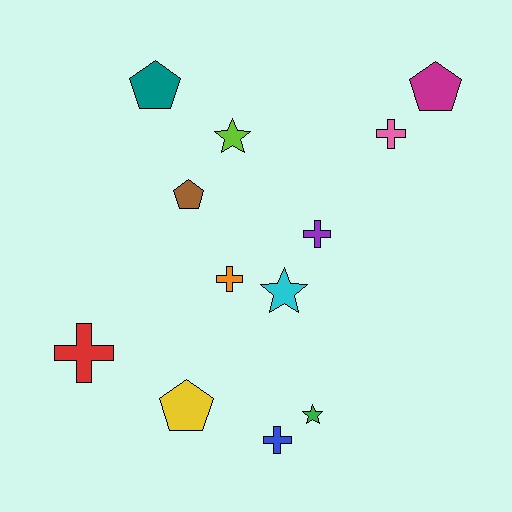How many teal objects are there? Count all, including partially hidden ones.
There is 1 teal object.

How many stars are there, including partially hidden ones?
There are 3 stars.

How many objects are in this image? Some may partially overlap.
There are 12 objects.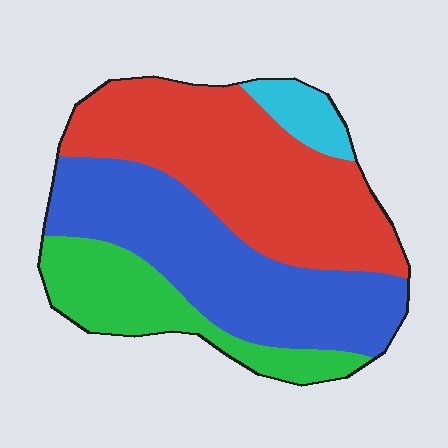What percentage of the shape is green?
Green takes up between a sixth and a third of the shape.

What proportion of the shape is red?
Red covers roughly 40% of the shape.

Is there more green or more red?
Red.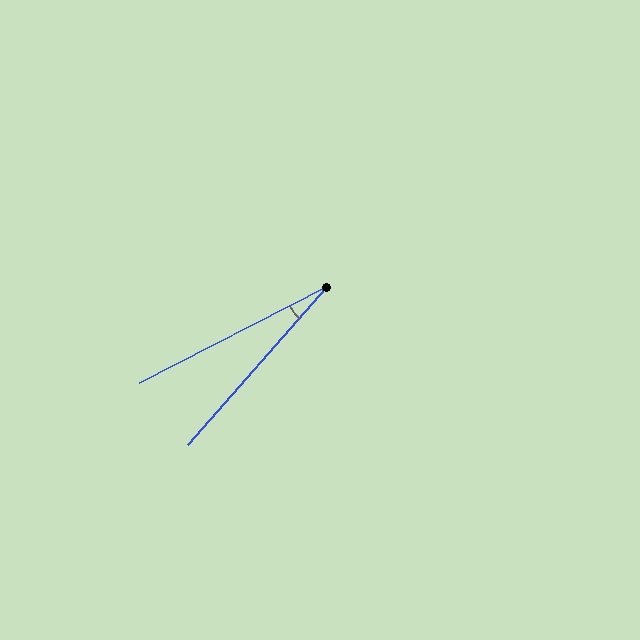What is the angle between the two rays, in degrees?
Approximately 22 degrees.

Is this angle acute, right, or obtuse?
It is acute.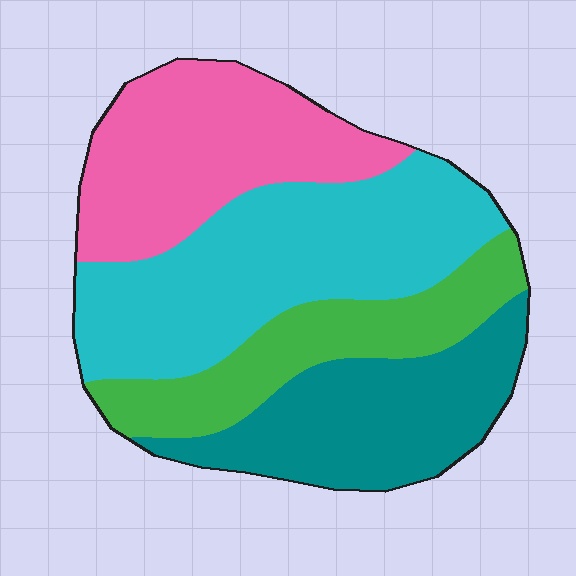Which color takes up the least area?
Green, at roughly 20%.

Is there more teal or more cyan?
Cyan.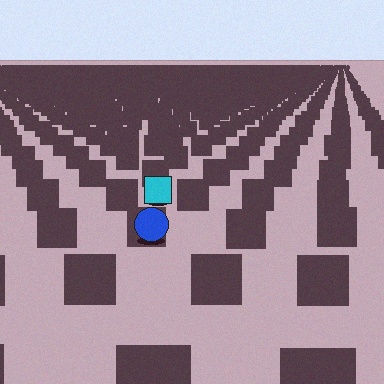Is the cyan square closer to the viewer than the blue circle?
No. The blue circle is closer — you can tell from the texture gradient: the ground texture is coarser near it.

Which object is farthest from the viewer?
The cyan square is farthest from the viewer. It appears smaller and the ground texture around it is denser.